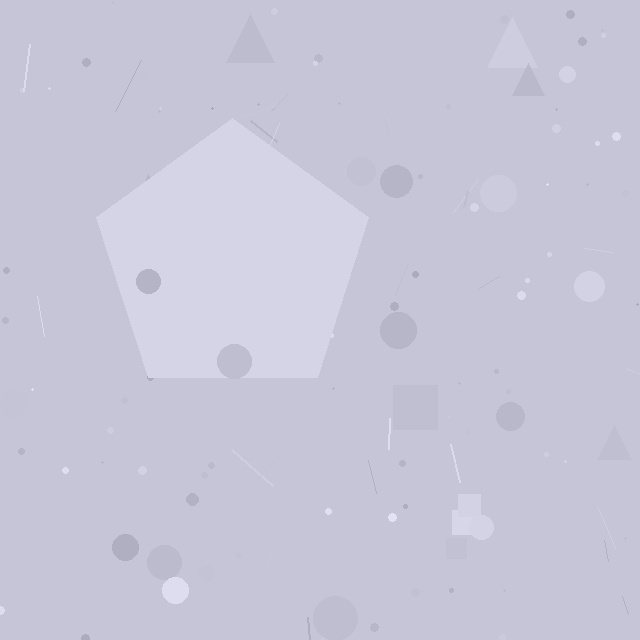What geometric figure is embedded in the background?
A pentagon is embedded in the background.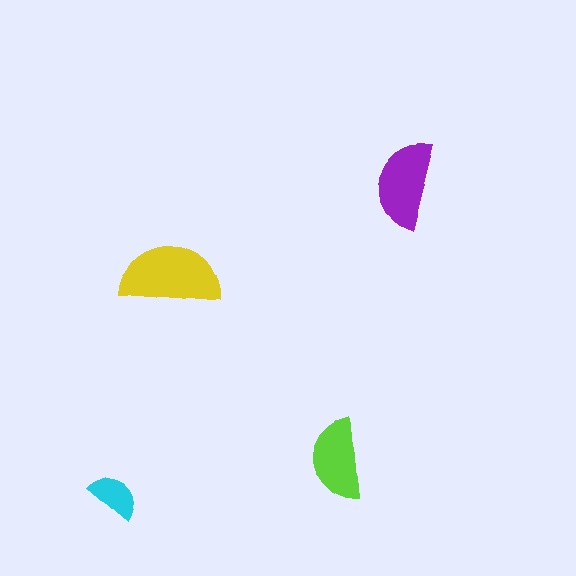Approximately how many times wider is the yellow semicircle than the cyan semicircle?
About 2 times wider.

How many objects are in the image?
There are 4 objects in the image.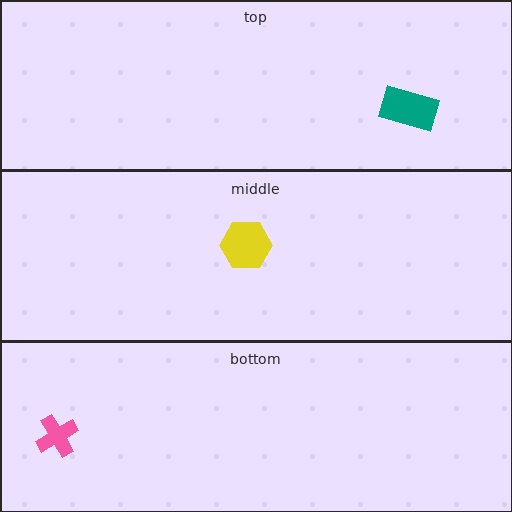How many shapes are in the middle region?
1.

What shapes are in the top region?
The teal rectangle.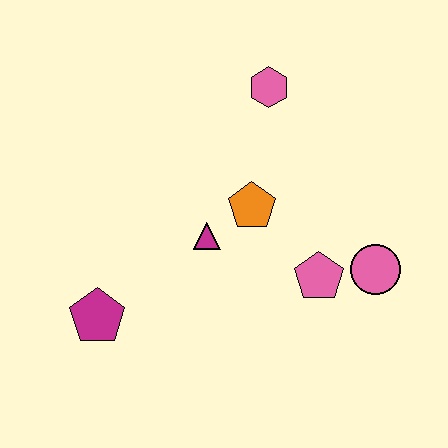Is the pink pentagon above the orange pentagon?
No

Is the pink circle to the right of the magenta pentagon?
Yes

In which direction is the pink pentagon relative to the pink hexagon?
The pink pentagon is below the pink hexagon.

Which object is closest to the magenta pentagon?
The magenta triangle is closest to the magenta pentagon.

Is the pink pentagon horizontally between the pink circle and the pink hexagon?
Yes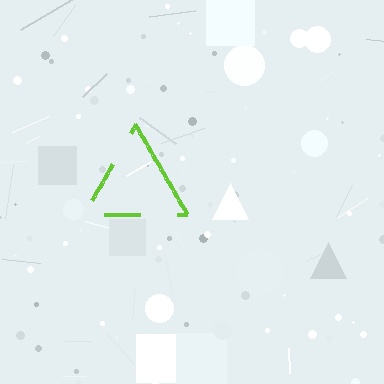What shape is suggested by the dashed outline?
The dashed outline suggests a triangle.